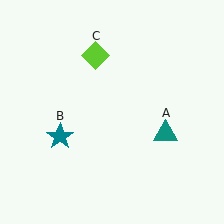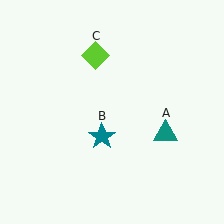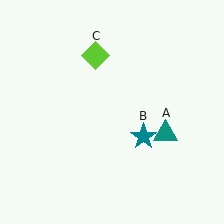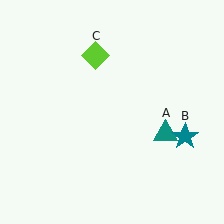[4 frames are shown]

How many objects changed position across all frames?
1 object changed position: teal star (object B).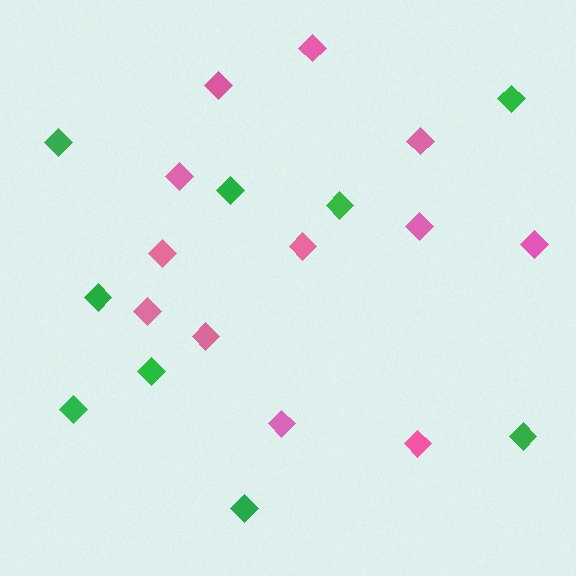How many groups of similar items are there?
There are 2 groups: one group of pink diamonds (12) and one group of green diamonds (9).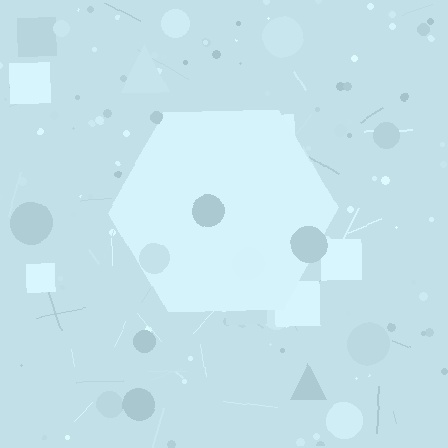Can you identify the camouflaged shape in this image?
The camouflaged shape is a hexagon.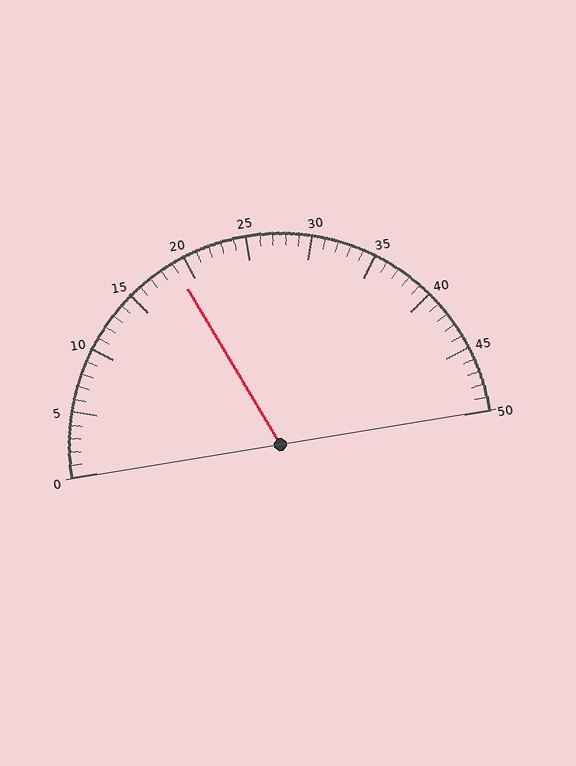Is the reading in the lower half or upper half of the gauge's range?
The reading is in the lower half of the range (0 to 50).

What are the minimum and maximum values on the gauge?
The gauge ranges from 0 to 50.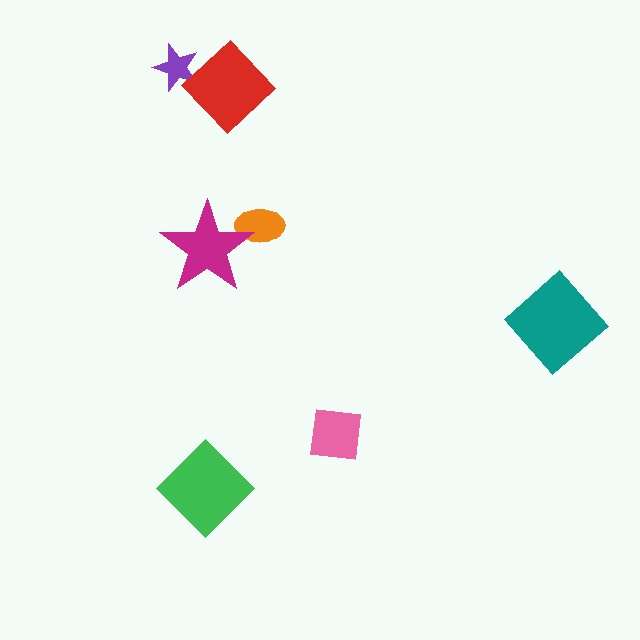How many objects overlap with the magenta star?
1 object overlaps with the magenta star.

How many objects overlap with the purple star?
1 object overlaps with the purple star.